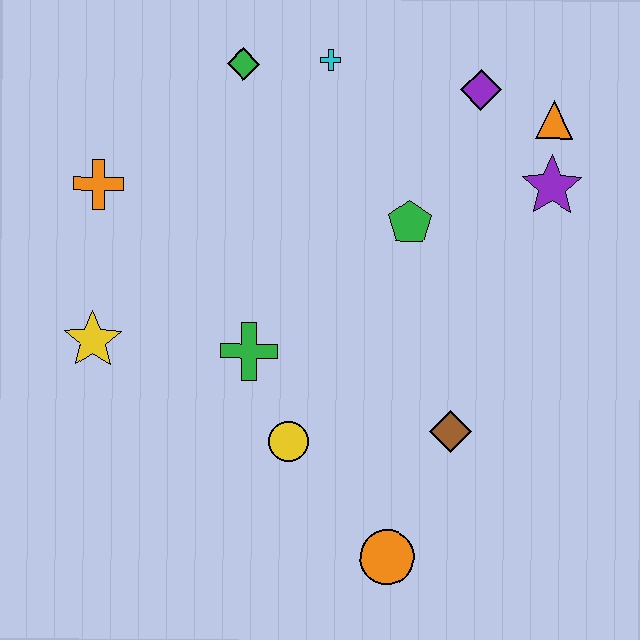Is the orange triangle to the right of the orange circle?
Yes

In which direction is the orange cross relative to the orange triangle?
The orange cross is to the left of the orange triangle.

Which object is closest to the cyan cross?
The green diamond is closest to the cyan cross.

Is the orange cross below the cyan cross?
Yes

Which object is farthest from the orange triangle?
The yellow star is farthest from the orange triangle.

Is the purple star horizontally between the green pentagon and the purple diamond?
No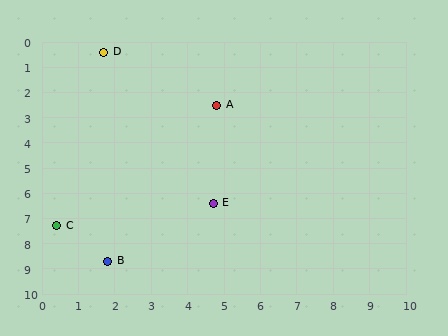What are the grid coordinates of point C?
Point C is at approximately (0.4, 7.3).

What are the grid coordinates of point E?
Point E is at approximately (4.7, 6.4).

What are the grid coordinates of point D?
Point D is at approximately (1.7, 0.4).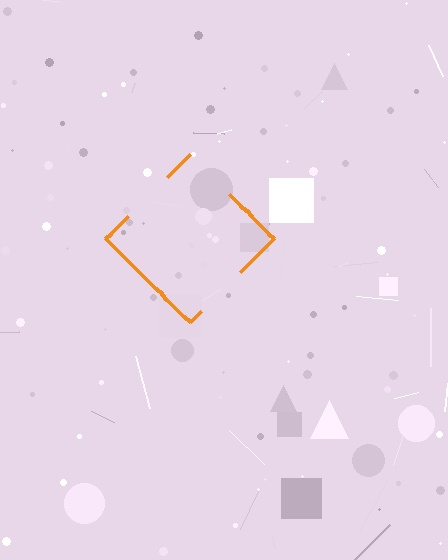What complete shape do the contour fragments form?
The contour fragments form a diamond.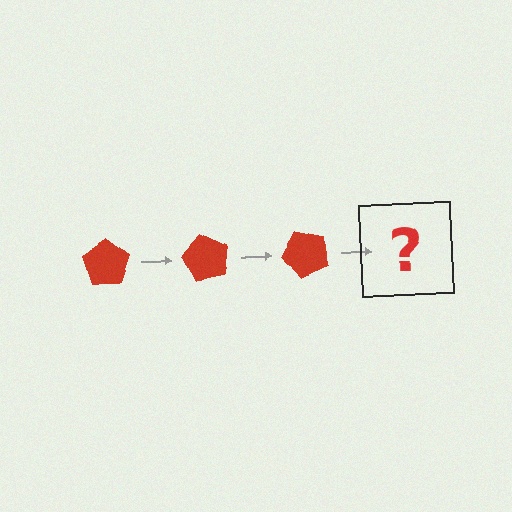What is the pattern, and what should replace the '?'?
The pattern is that the pentagon rotates 60 degrees each step. The '?' should be a red pentagon rotated 180 degrees.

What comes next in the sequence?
The next element should be a red pentagon rotated 180 degrees.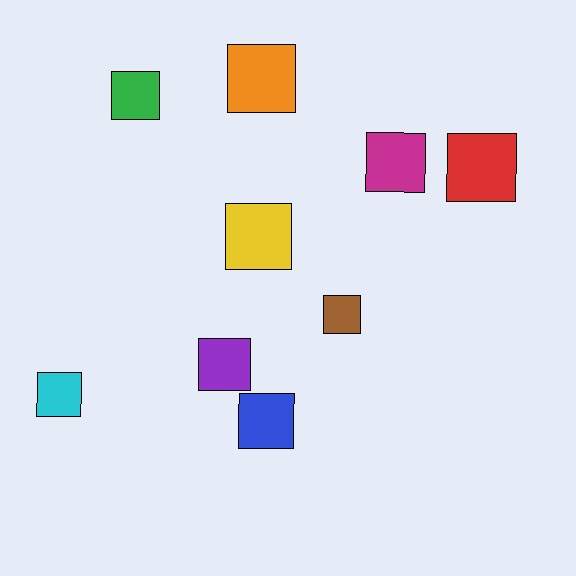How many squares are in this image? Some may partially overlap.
There are 9 squares.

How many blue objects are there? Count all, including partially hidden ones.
There is 1 blue object.